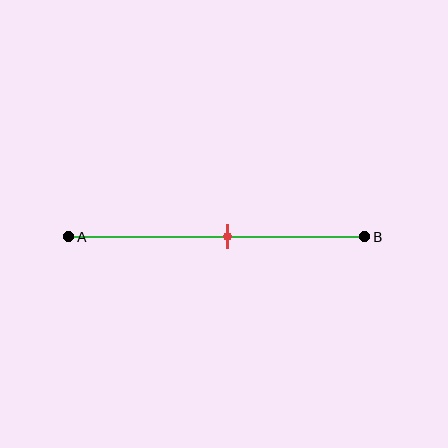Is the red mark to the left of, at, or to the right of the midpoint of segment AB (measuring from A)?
The red mark is to the right of the midpoint of segment AB.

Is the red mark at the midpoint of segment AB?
No, the mark is at about 55% from A, not at the 50% midpoint.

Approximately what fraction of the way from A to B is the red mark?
The red mark is approximately 55% of the way from A to B.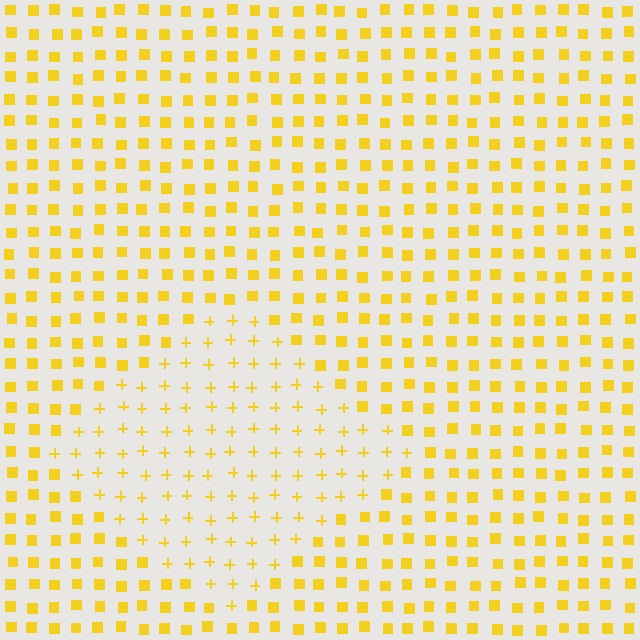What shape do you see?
I see a diamond.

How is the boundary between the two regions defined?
The boundary is defined by a change in element shape: plus signs inside vs. squares outside. All elements share the same color and spacing.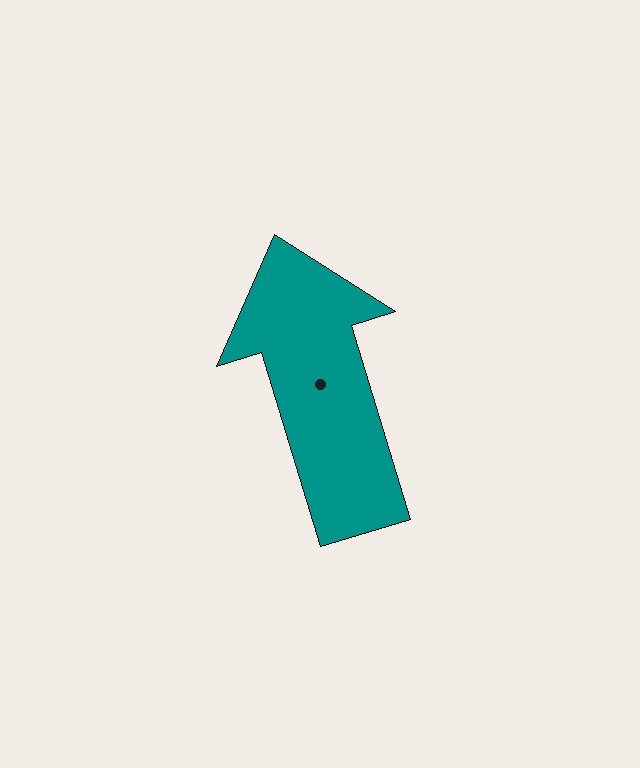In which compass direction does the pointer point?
North.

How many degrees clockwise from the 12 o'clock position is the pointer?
Approximately 343 degrees.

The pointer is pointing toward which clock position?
Roughly 11 o'clock.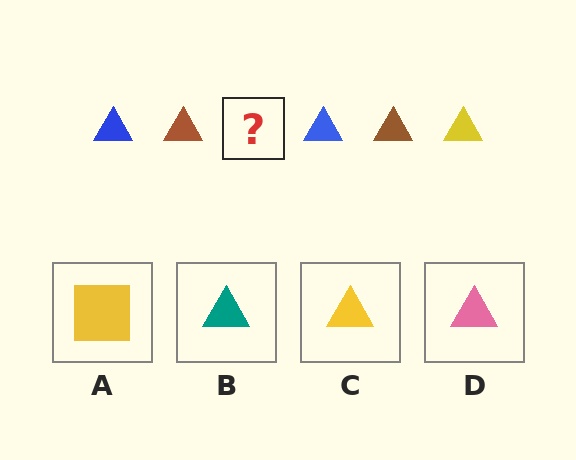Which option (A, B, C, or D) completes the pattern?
C.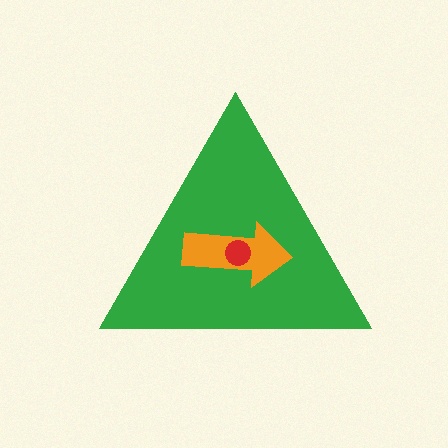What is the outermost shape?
The green triangle.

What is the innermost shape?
The red circle.